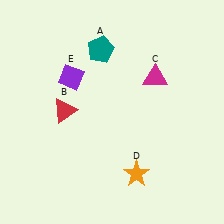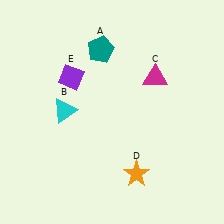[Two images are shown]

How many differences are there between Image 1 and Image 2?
There is 1 difference between the two images.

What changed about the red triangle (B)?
In Image 1, B is red. In Image 2, it changed to cyan.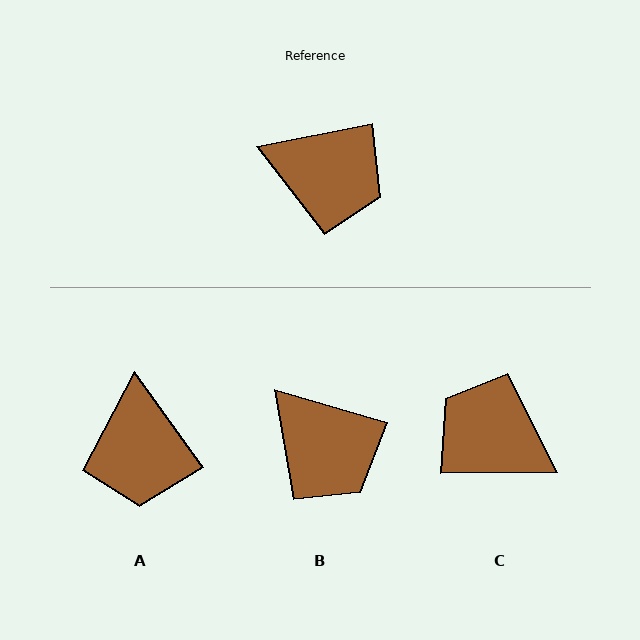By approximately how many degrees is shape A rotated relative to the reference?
Approximately 65 degrees clockwise.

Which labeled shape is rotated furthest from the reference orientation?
C, about 169 degrees away.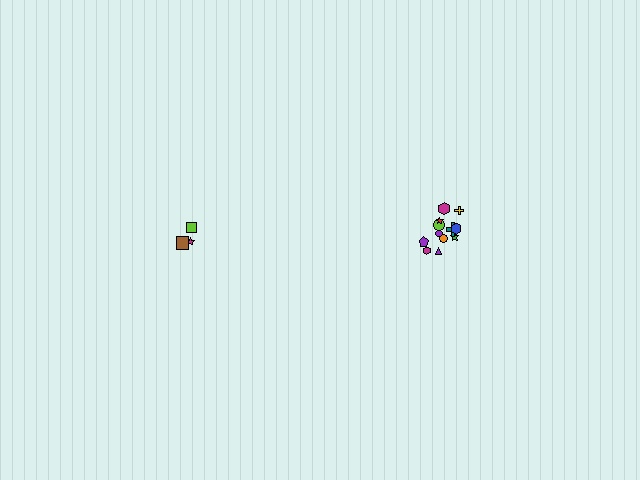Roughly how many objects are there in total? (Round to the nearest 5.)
Roughly 15 objects in total.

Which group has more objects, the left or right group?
The right group.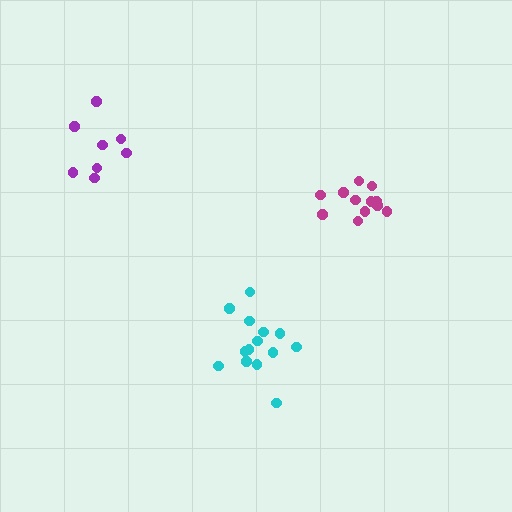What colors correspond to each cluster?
The clusters are colored: cyan, purple, magenta.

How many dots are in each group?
Group 1: 14 dots, Group 2: 8 dots, Group 3: 12 dots (34 total).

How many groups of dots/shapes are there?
There are 3 groups.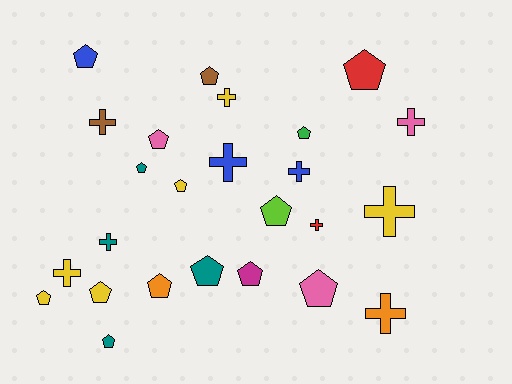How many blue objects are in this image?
There are 3 blue objects.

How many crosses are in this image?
There are 10 crosses.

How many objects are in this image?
There are 25 objects.